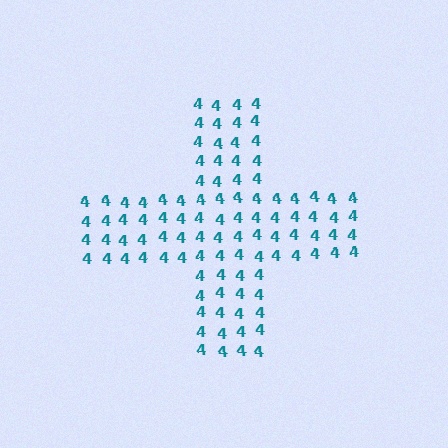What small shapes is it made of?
It is made of small digit 4's.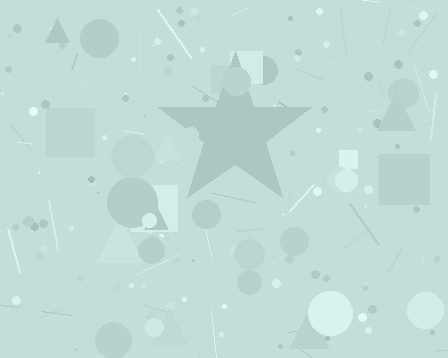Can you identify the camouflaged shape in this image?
The camouflaged shape is a star.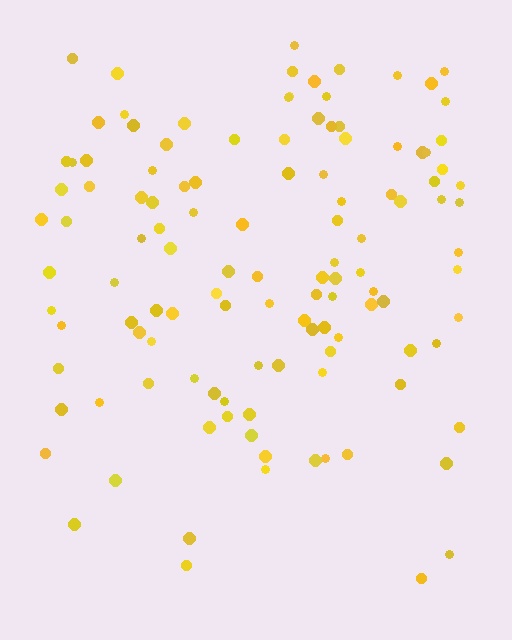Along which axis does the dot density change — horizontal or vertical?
Vertical.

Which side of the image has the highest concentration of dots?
The top.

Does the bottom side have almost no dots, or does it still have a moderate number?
Still a moderate number, just noticeably fewer than the top.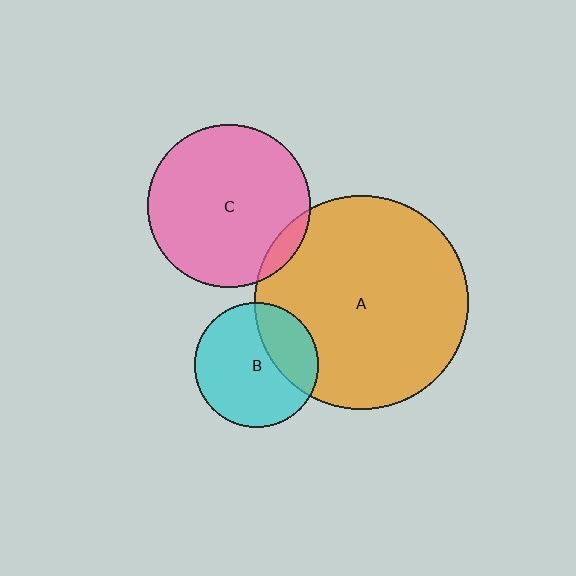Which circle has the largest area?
Circle A (orange).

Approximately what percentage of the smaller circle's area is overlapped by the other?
Approximately 5%.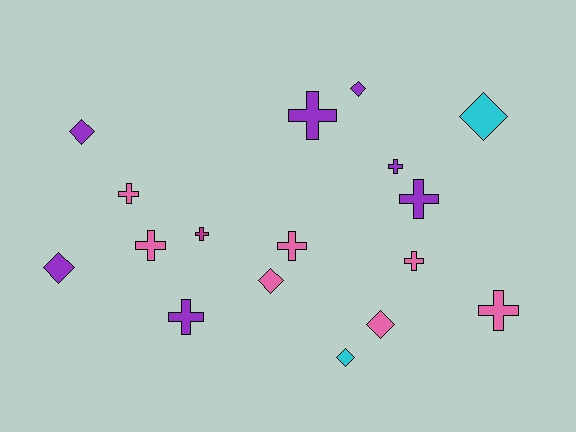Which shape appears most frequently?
Cross, with 10 objects.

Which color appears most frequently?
Purple, with 7 objects.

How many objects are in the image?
There are 17 objects.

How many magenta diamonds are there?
There are no magenta diamonds.